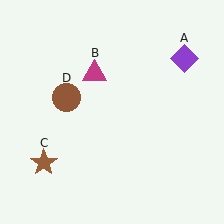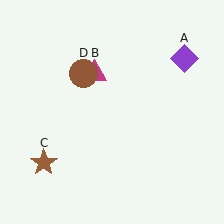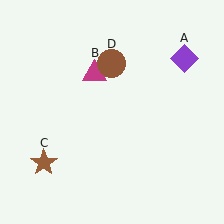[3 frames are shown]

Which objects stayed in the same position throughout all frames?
Purple diamond (object A) and magenta triangle (object B) and brown star (object C) remained stationary.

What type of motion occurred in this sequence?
The brown circle (object D) rotated clockwise around the center of the scene.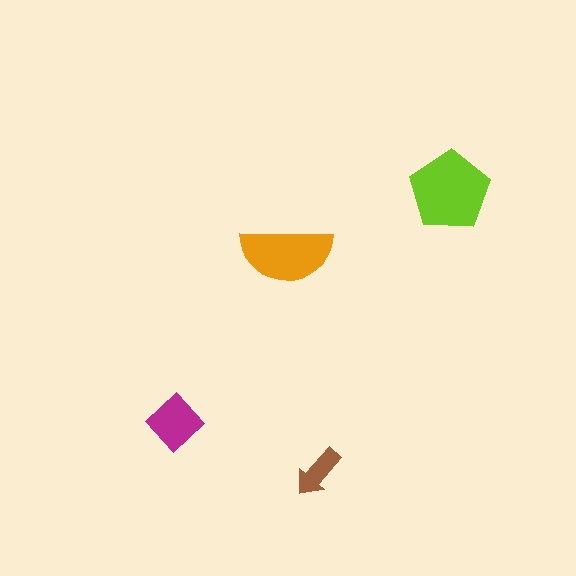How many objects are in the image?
There are 4 objects in the image.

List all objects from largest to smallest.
The lime pentagon, the orange semicircle, the magenta diamond, the brown arrow.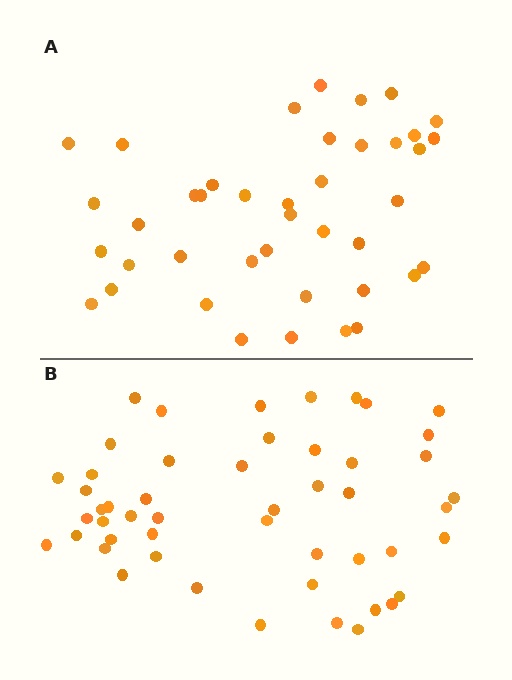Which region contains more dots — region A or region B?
Region B (the bottom region) has more dots.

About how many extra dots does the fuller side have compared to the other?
Region B has roughly 8 or so more dots than region A.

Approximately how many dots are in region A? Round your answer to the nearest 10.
About 40 dots. (The exact count is 41, which rounds to 40.)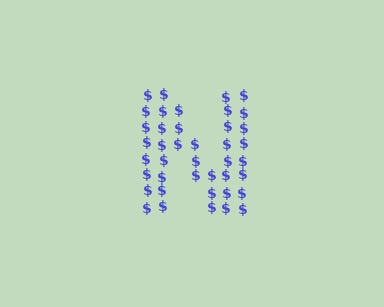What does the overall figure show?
The overall figure shows the letter N.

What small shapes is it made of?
It is made of small dollar signs.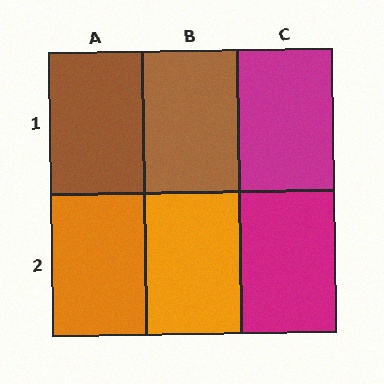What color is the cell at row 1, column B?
Brown.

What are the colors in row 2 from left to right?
Orange, orange, magenta.